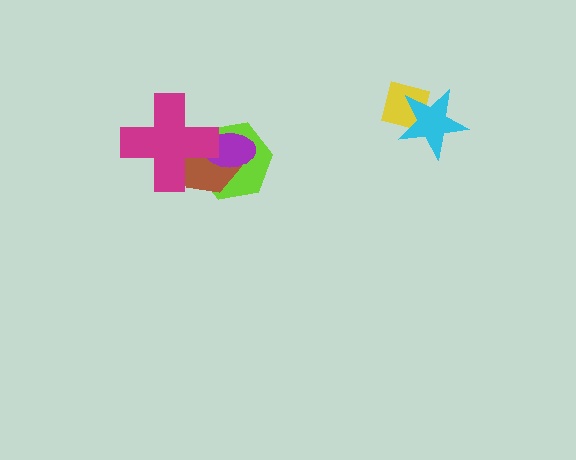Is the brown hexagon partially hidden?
Yes, it is partially covered by another shape.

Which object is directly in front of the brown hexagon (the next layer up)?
The purple ellipse is directly in front of the brown hexagon.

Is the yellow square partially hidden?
Yes, it is partially covered by another shape.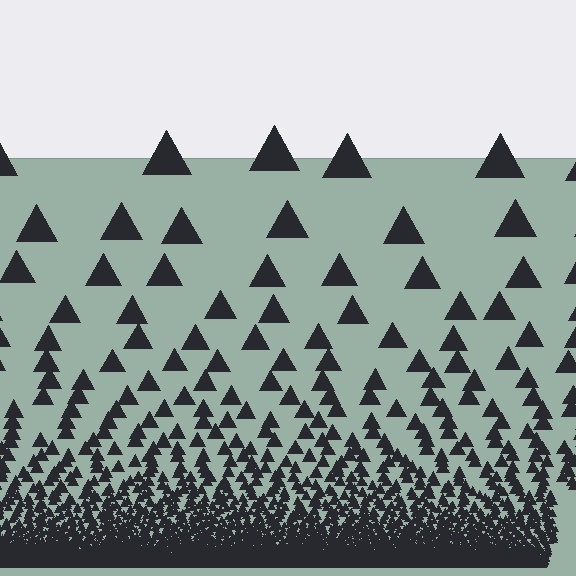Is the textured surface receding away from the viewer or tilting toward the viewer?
The surface appears to tilt toward the viewer. Texture elements get larger and sparser toward the top.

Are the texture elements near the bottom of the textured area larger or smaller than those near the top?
Smaller. The gradient is inverted — elements near the bottom are smaller and denser.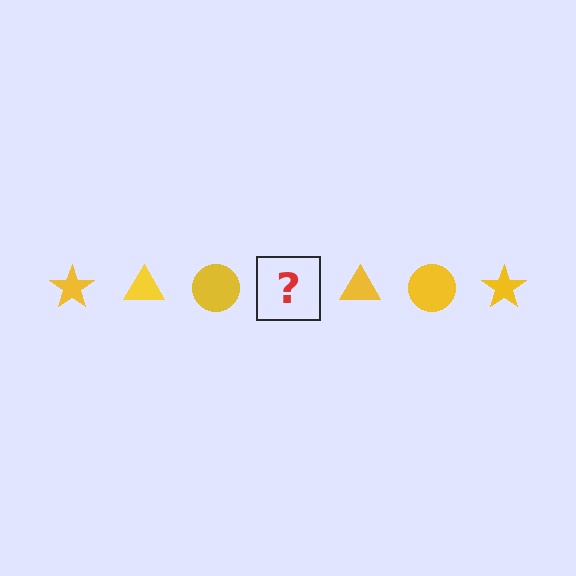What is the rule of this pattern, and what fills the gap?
The rule is that the pattern cycles through star, triangle, circle shapes in yellow. The gap should be filled with a yellow star.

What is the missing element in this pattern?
The missing element is a yellow star.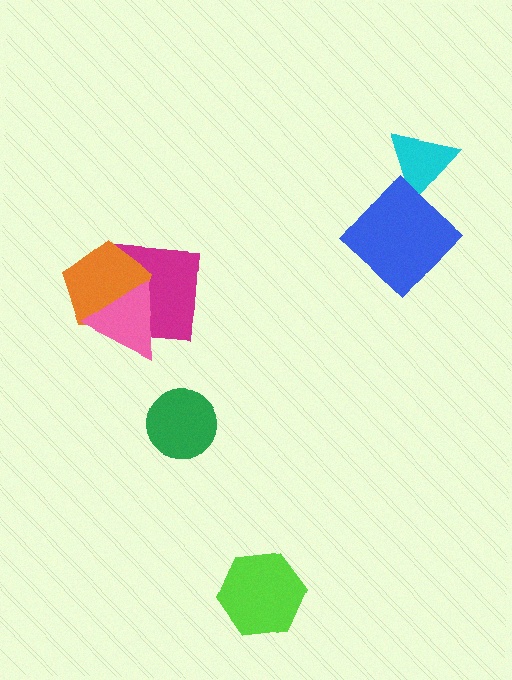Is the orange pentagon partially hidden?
Yes, it is partially covered by another shape.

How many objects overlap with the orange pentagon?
2 objects overlap with the orange pentagon.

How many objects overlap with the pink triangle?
2 objects overlap with the pink triangle.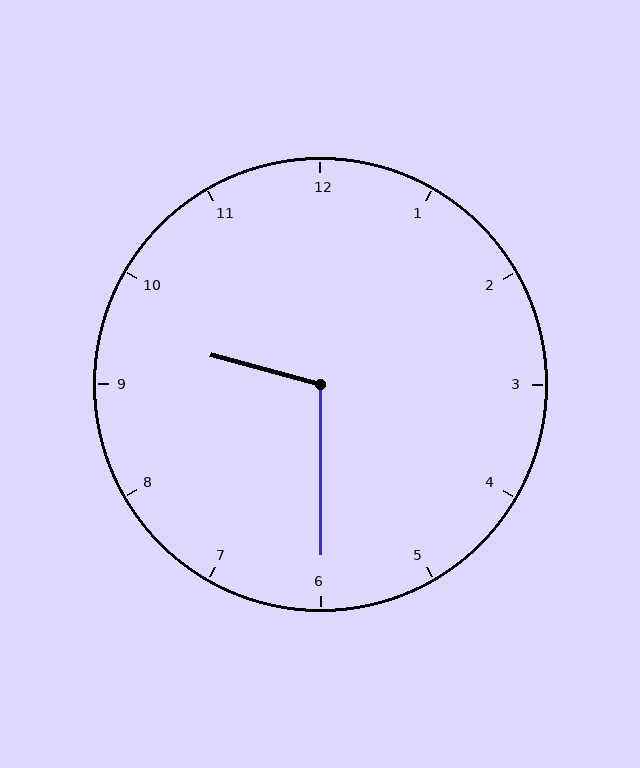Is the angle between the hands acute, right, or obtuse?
It is obtuse.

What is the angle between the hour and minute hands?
Approximately 105 degrees.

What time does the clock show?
9:30.